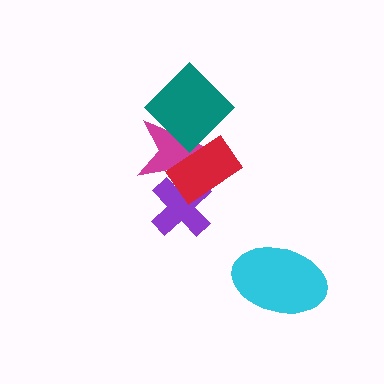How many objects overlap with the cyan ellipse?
0 objects overlap with the cyan ellipse.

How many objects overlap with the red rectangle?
3 objects overlap with the red rectangle.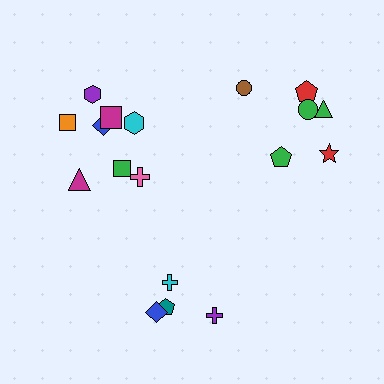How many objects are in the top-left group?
There are 8 objects.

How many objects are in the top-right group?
There are 6 objects.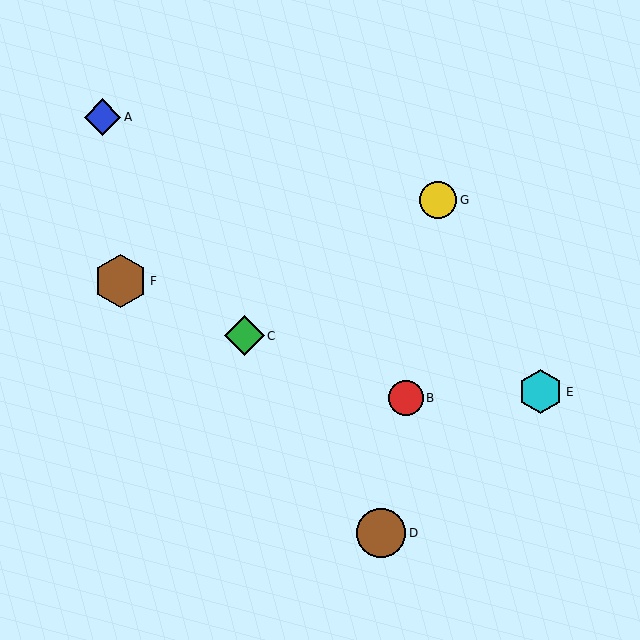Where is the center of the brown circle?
The center of the brown circle is at (381, 533).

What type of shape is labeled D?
Shape D is a brown circle.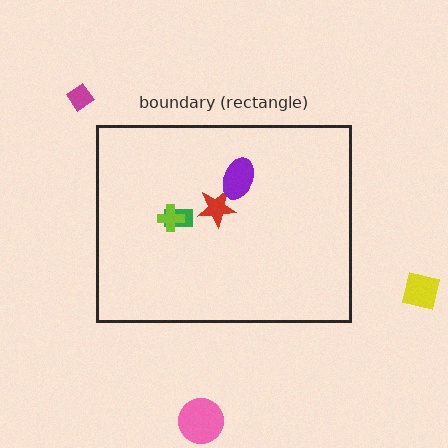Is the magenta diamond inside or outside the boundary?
Outside.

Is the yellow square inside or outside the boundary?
Outside.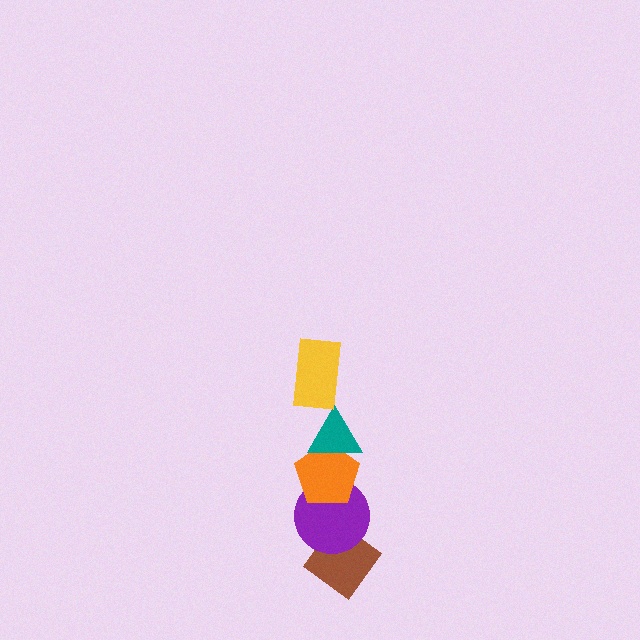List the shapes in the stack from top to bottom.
From top to bottom: the yellow rectangle, the teal triangle, the orange pentagon, the purple circle, the brown diamond.